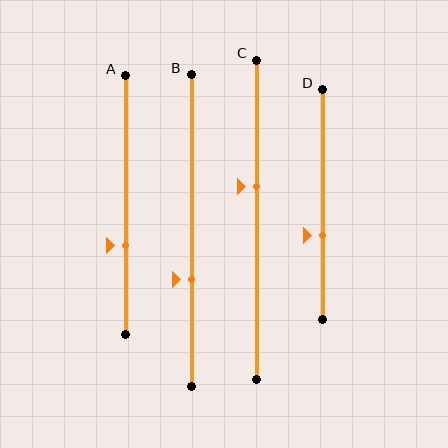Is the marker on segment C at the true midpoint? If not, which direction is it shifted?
No, the marker on segment C is shifted upward by about 11% of the segment length.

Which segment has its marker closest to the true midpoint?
Segment C has its marker closest to the true midpoint.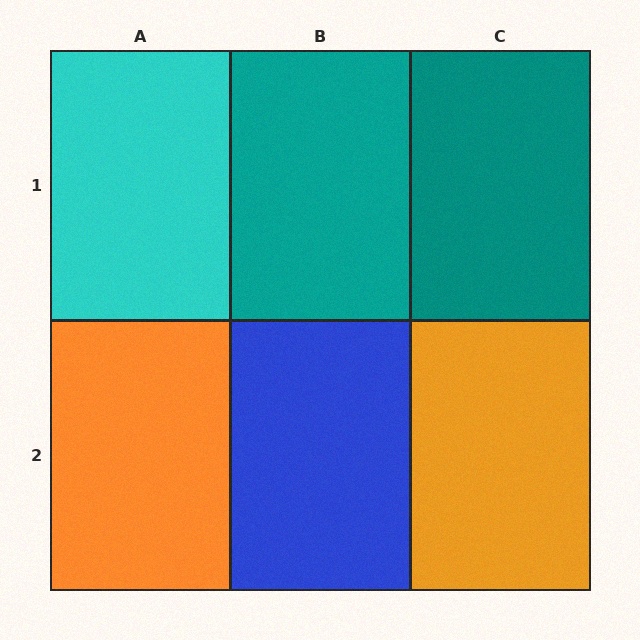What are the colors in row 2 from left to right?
Orange, blue, orange.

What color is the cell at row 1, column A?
Cyan.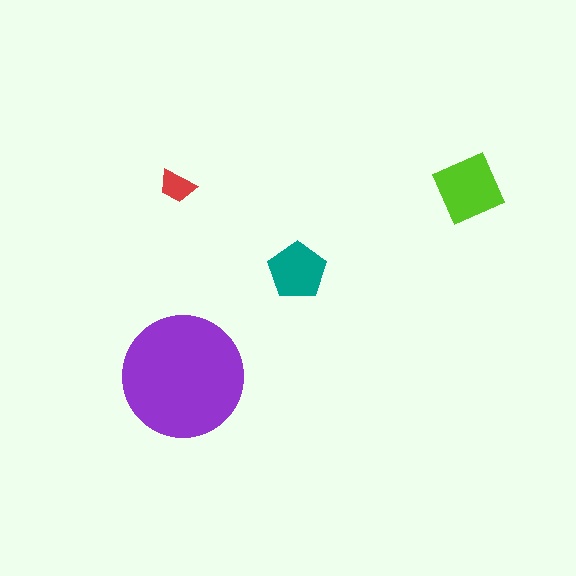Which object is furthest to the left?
The red trapezoid is leftmost.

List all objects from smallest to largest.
The red trapezoid, the teal pentagon, the lime square, the purple circle.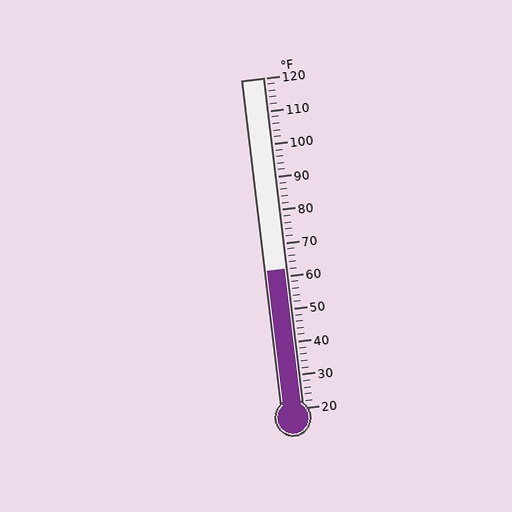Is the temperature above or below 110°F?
The temperature is below 110°F.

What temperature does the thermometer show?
The thermometer shows approximately 62°F.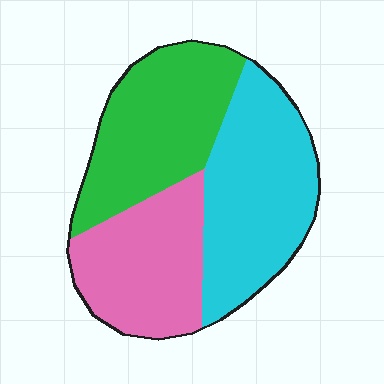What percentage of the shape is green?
Green covers around 35% of the shape.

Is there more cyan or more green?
Cyan.